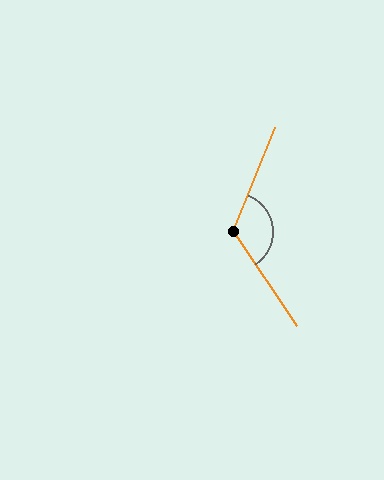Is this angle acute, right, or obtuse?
It is obtuse.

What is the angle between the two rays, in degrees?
Approximately 125 degrees.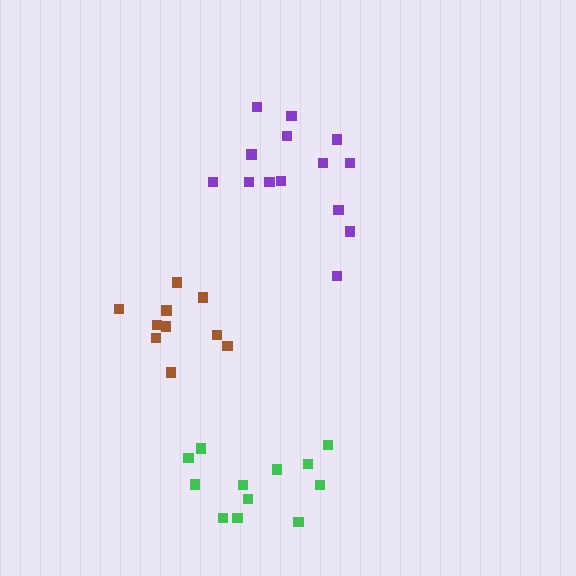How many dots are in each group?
Group 1: 10 dots, Group 2: 14 dots, Group 3: 12 dots (36 total).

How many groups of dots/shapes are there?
There are 3 groups.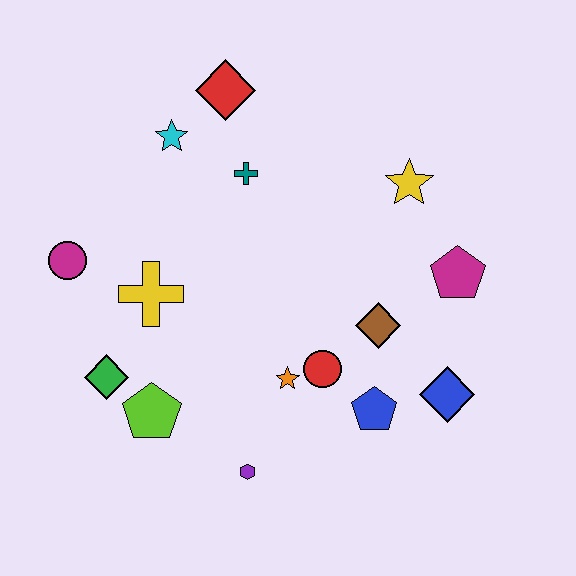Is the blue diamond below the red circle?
Yes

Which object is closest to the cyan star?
The red diamond is closest to the cyan star.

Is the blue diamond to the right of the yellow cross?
Yes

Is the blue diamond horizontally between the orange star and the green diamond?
No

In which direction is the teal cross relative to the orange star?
The teal cross is above the orange star.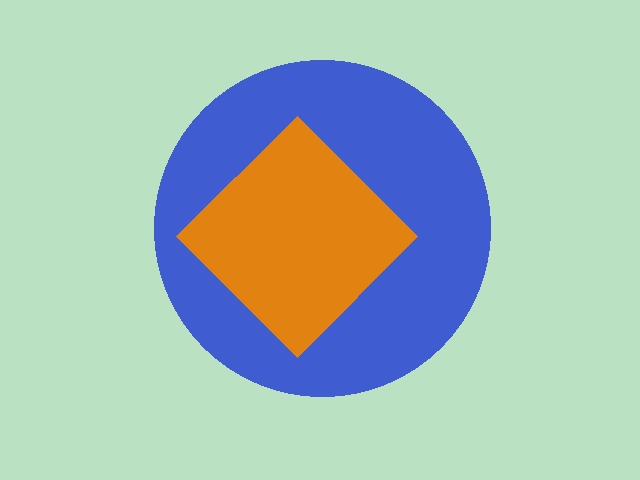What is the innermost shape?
The orange diamond.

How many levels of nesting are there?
2.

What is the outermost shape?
The blue circle.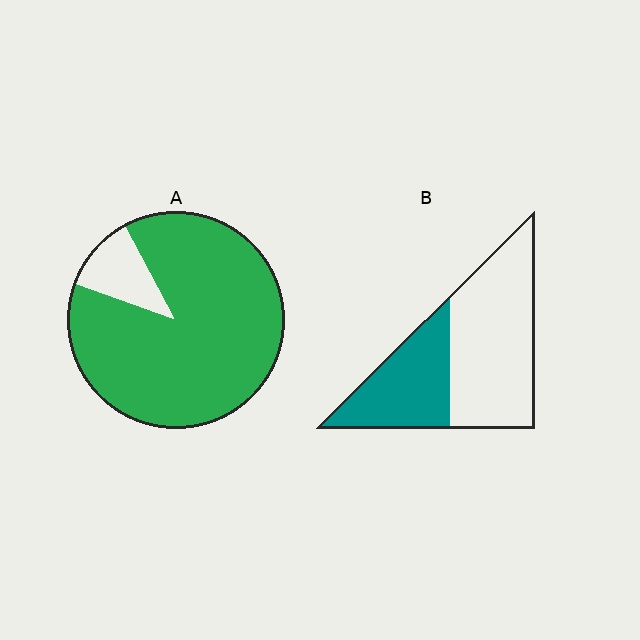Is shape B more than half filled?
No.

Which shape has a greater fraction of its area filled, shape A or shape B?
Shape A.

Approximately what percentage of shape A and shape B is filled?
A is approximately 90% and B is approximately 40%.